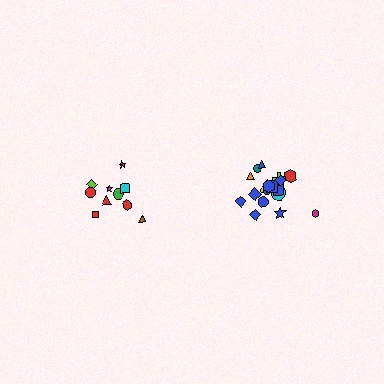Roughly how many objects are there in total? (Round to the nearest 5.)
Roughly 30 objects in total.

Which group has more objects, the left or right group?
The right group.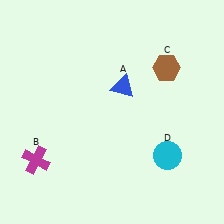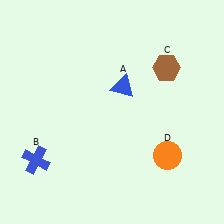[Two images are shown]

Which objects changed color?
B changed from magenta to blue. D changed from cyan to orange.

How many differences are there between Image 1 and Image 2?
There are 2 differences between the two images.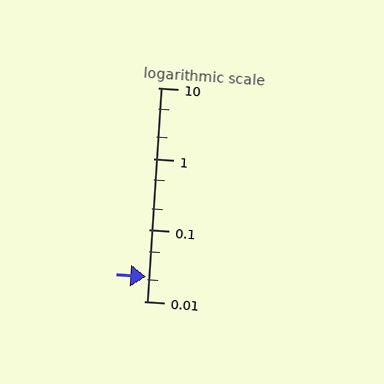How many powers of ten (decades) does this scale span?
The scale spans 3 decades, from 0.01 to 10.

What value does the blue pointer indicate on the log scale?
The pointer indicates approximately 0.022.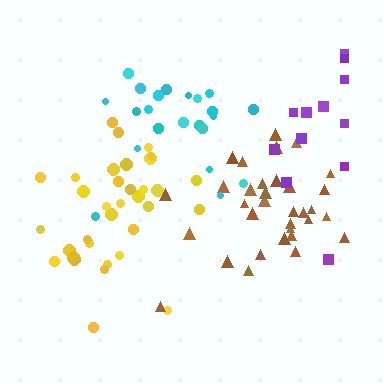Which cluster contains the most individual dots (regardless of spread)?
Yellow (34).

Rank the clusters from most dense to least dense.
brown, yellow, cyan, purple.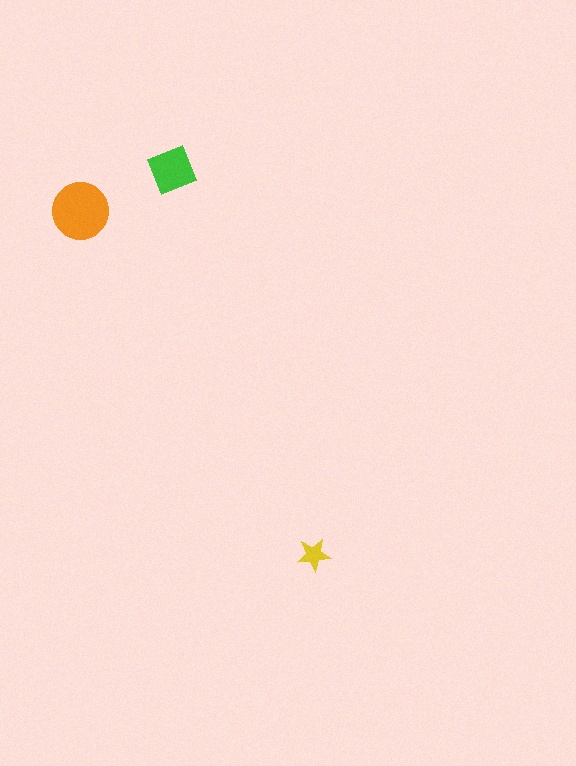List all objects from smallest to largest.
The yellow star, the green diamond, the orange circle.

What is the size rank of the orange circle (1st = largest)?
1st.